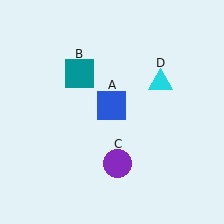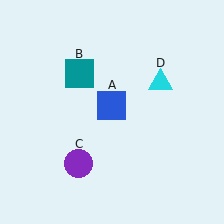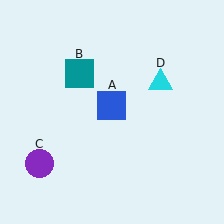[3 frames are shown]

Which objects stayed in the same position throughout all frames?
Blue square (object A) and teal square (object B) and cyan triangle (object D) remained stationary.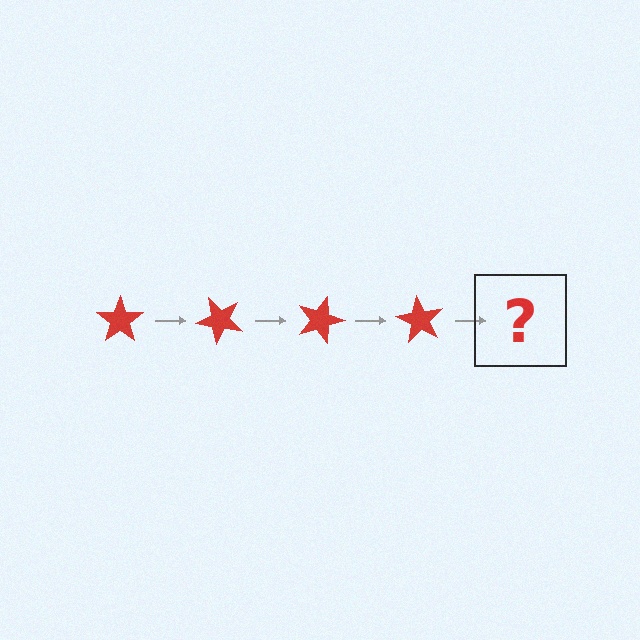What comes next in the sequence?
The next element should be a red star rotated 180 degrees.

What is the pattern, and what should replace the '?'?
The pattern is that the star rotates 45 degrees each step. The '?' should be a red star rotated 180 degrees.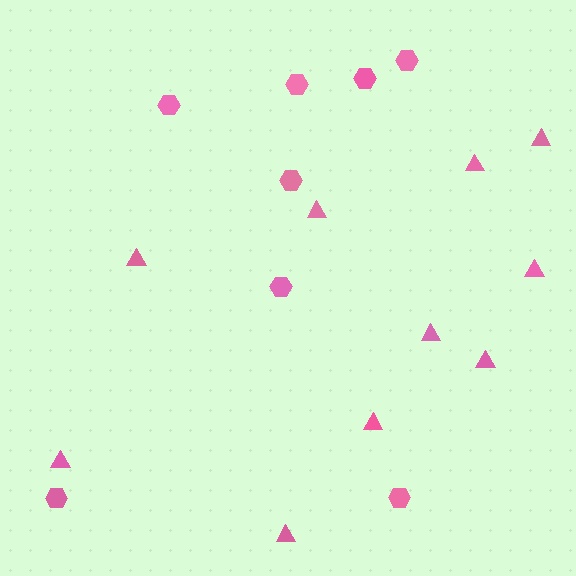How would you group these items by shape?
There are 2 groups: one group of triangles (10) and one group of hexagons (8).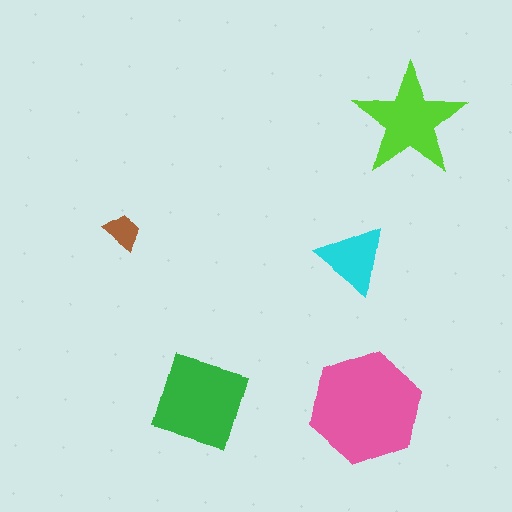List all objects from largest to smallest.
The pink hexagon, the green square, the lime star, the cyan triangle, the brown trapezoid.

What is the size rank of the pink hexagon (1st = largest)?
1st.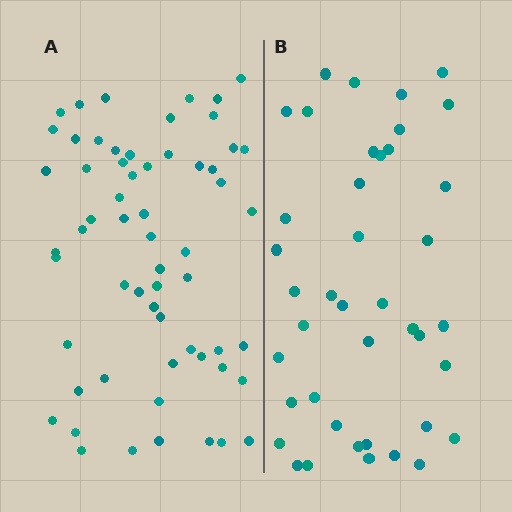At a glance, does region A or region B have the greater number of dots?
Region A (the left region) has more dots.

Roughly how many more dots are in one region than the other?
Region A has approximately 20 more dots than region B.